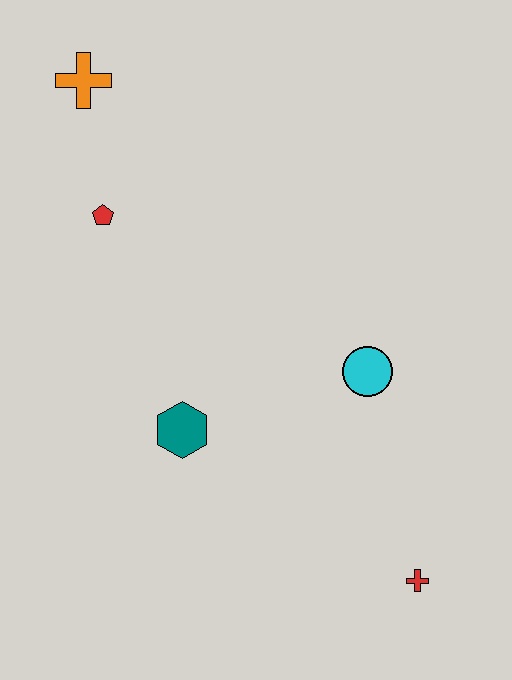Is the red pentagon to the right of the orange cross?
Yes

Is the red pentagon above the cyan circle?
Yes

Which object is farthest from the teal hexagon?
The orange cross is farthest from the teal hexagon.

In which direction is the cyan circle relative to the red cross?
The cyan circle is above the red cross.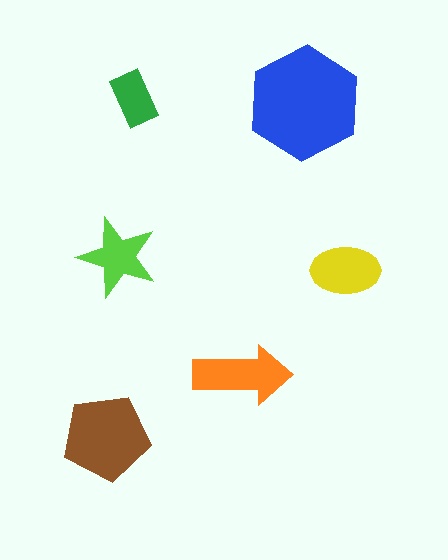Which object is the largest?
The blue hexagon.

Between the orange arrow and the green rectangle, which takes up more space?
The orange arrow.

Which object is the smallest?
The green rectangle.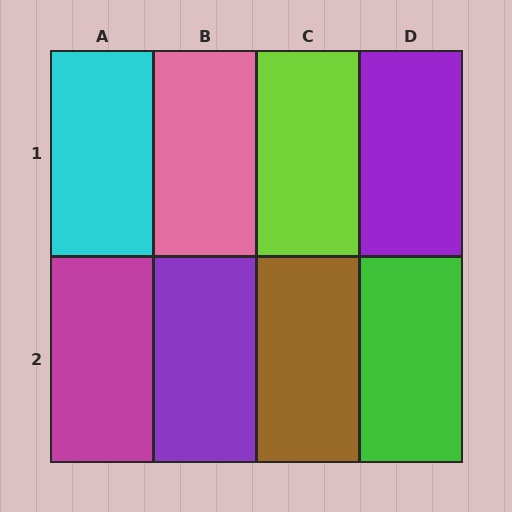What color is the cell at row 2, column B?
Purple.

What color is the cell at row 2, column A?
Magenta.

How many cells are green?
1 cell is green.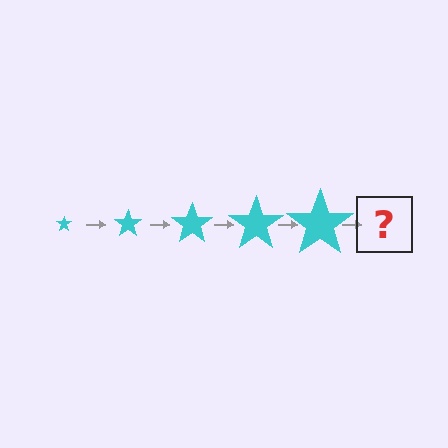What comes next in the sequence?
The next element should be a cyan star, larger than the previous one.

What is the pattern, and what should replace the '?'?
The pattern is that the star gets progressively larger each step. The '?' should be a cyan star, larger than the previous one.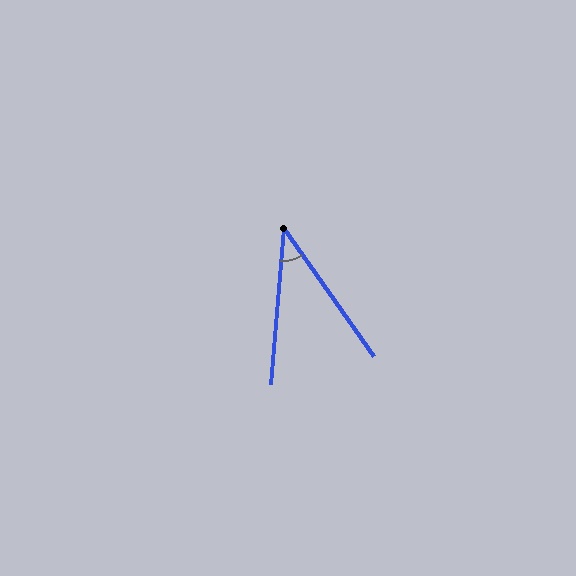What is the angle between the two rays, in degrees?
Approximately 40 degrees.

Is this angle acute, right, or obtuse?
It is acute.